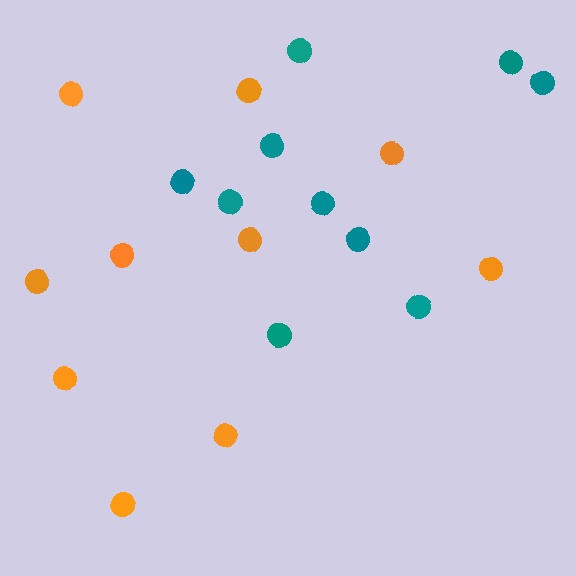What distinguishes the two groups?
There are 2 groups: one group of orange circles (10) and one group of teal circles (10).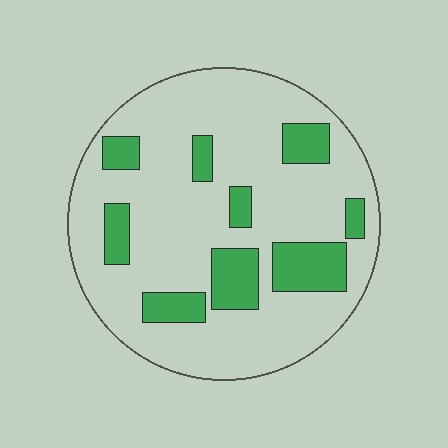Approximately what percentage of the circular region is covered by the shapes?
Approximately 20%.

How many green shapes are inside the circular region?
9.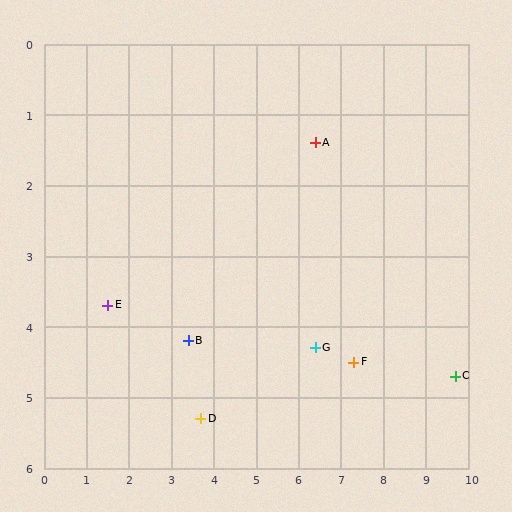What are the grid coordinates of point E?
Point E is at approximately (1.5, 3.7).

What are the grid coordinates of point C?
Point C is at approximately (9.7, 4.7).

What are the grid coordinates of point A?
Point A is at approximately (6.4, 1.4).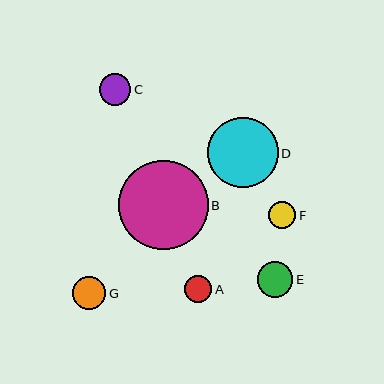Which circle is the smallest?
Circle F is the smallest with a size of approximately 27 pixels.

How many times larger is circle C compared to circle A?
Circle C is approximately 1.2 times the size of circle A.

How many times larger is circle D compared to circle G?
Circle D is approximately 2.1 times the size of circle G.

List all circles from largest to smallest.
From largest to smallest: B, D, E, G, C, A, F.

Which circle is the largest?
Circle B is the largest with a size of approximately 89 pixels.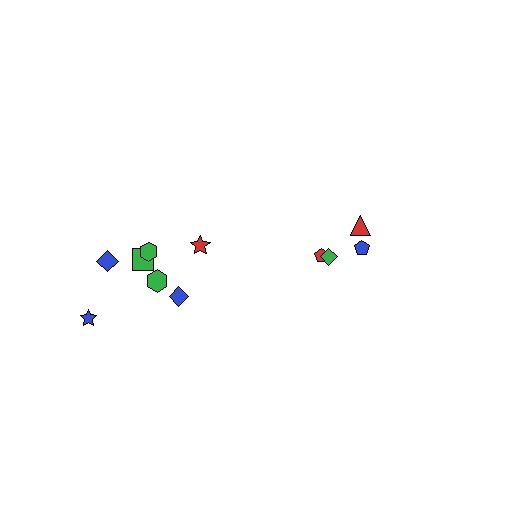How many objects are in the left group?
There are 7 objects.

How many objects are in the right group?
There are 4 objects.